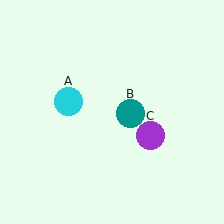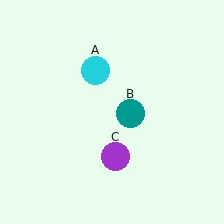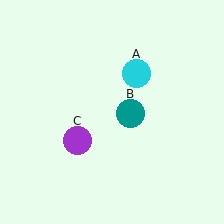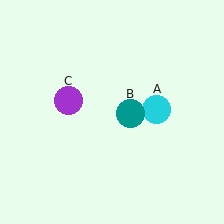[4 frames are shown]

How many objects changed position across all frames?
2 objects changed position: cyan circle (object A), purple circle (object C).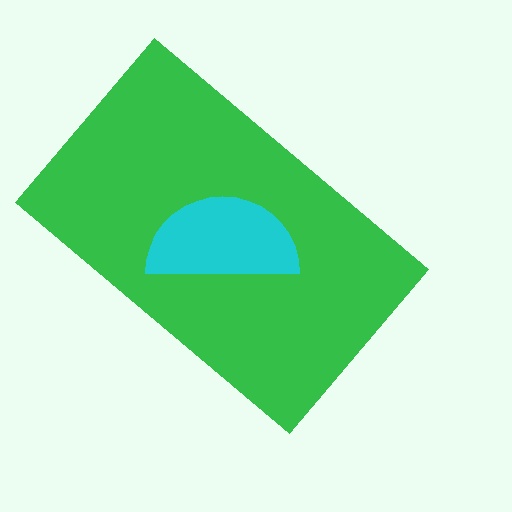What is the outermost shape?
The green rectangle.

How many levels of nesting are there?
2.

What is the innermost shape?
The cyan semicircle.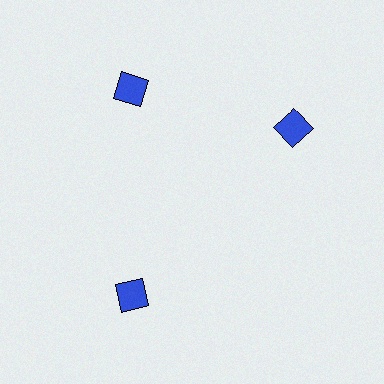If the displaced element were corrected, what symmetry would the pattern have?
It would have 3-fold rotational symmetry — the pattern would map onto itself every 120 degrees.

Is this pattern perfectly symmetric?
No. The 3 blue diamonds are arranged in a ring, but one element near the 3 o'clock position is rotated out of alignment along the ring, breaking the 3-fold rotational symmetry.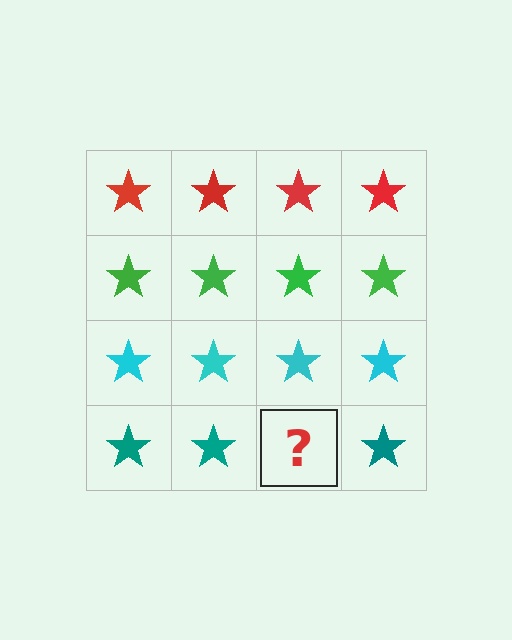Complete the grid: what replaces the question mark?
The question mark should be replaced with a teal star.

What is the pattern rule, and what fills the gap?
The rule is that each row has a consistent color. The gap should be filled with a teal star.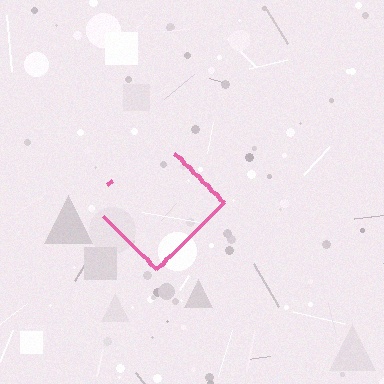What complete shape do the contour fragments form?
The contour fragments form a diamond.